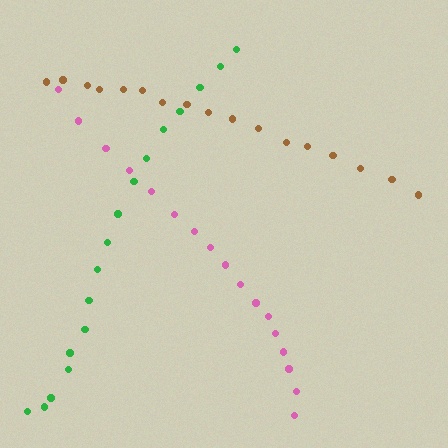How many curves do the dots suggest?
There are 3 distinct paths.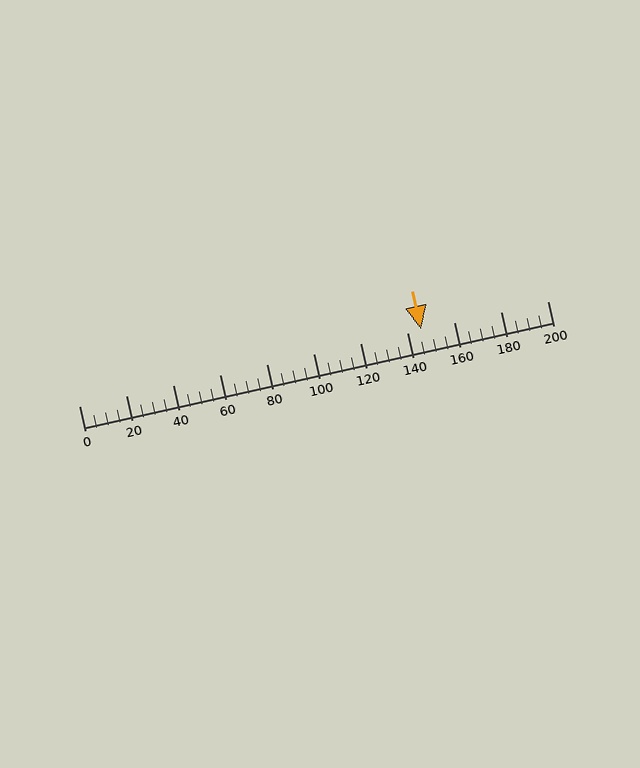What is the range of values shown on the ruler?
The ruler shows values from 0 to 200.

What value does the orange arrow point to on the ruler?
The orange arrow points to approximately 146.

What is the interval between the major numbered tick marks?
The major tick marks are spaced 20 units apart.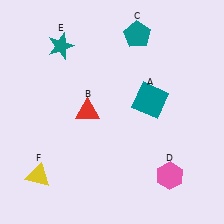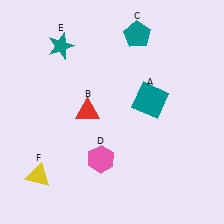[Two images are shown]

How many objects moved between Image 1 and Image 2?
1 object moved between the two images.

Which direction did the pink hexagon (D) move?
The pink hexagon (D) moved left.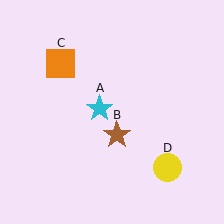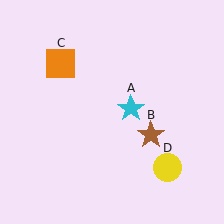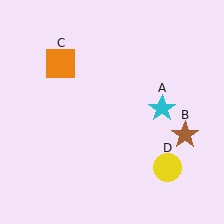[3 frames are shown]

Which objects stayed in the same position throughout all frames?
Orange square (object C) and yellow circle (object D) remained stationary.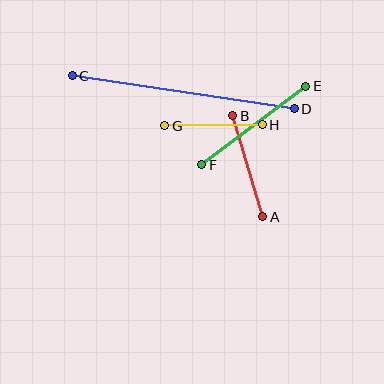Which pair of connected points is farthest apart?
Points C and D are farthest apart.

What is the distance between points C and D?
The distance is approximately 224 pixels.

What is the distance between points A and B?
The distance is approximately 105 pixels.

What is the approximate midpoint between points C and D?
The midpoint is at approximately (183, 92) pixels.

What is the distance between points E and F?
The distance is approximately 130 pixels.